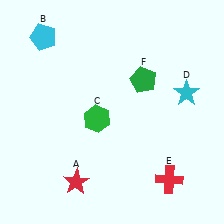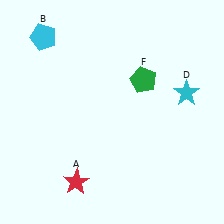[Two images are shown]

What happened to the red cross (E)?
The red cross (E) was removed in Image 2. It was in the bottom-right area of Image 1.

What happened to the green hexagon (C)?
The green hexagon (C) was removed in Image 2. It was in the bottom-left area of Image 1.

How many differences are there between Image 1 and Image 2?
There are 2 differences between the two images.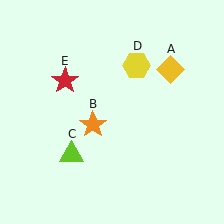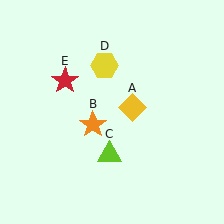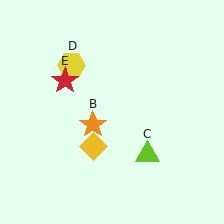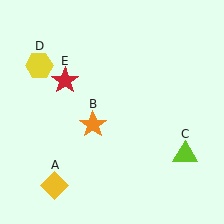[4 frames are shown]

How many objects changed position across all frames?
3 objects changed position: yellow diamond (object A), lime triangle (object C), yellow hexagon (object D).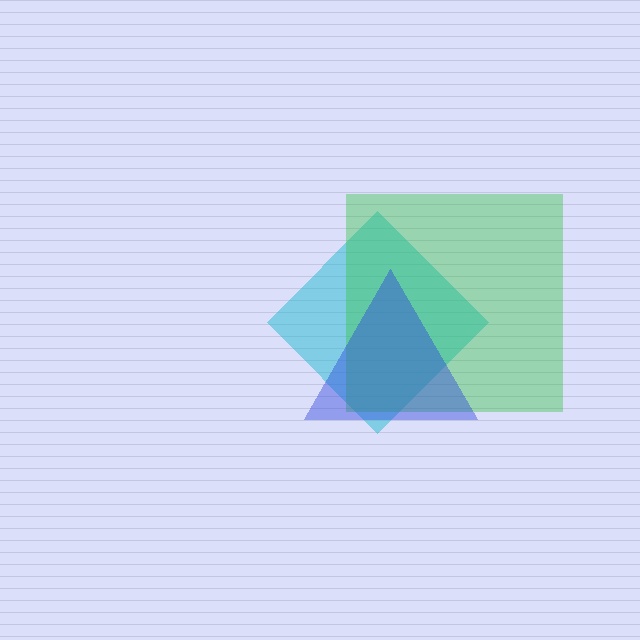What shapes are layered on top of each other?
The layered shapes are: a cyan diamond, a green square, a blue triangle.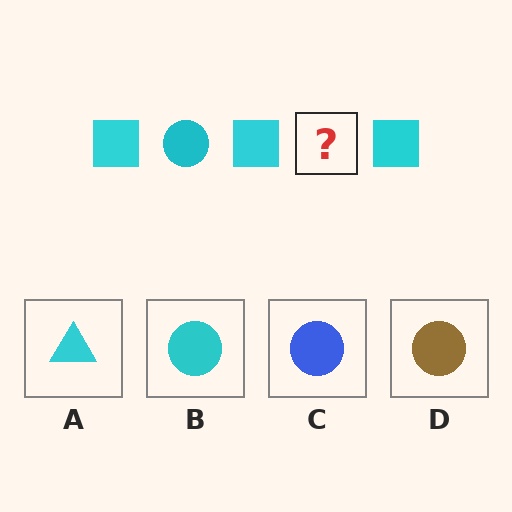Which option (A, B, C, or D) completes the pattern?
B.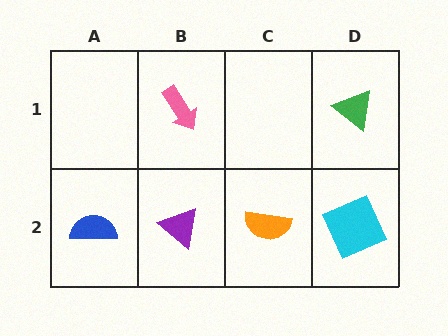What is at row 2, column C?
An orange semicircle.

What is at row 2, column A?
A blue semicircle.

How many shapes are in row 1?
2 shapes.